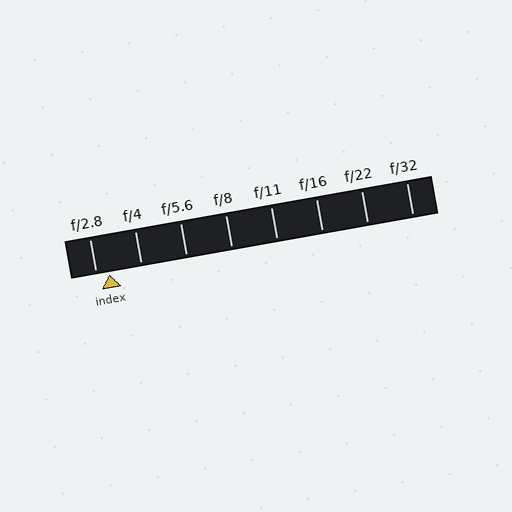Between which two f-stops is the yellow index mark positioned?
The index mark is between f/2.8 and f/4.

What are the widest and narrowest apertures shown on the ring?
The widest aperture shown is f/2.8 and the narrowest is f/32.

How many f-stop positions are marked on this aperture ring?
There are 8 f-stop positions marked.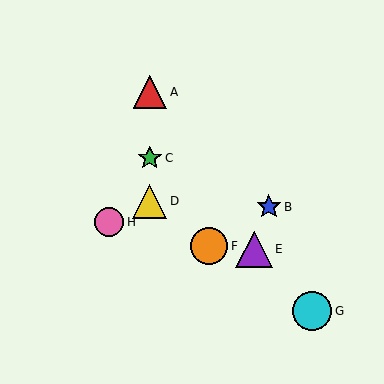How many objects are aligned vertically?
3 objects (A, C, D) are aligned vertically.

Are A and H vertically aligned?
No, A is at x≈150 and H is at x≈109.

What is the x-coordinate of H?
Object H is at x≈109.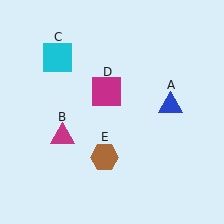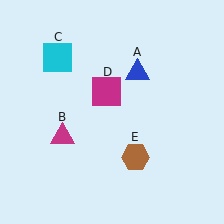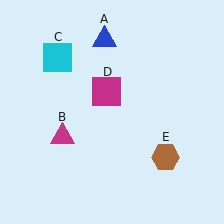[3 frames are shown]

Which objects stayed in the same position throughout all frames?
Magenta triangle (object B) and cyan square (object C) and magenta square (object D) remained stationary.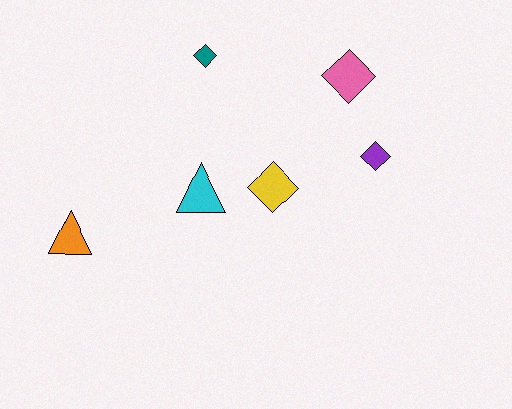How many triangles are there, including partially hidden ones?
There are 2 triangles.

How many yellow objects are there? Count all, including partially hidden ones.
There is 1 yellow object.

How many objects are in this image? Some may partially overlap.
There are 6 objects.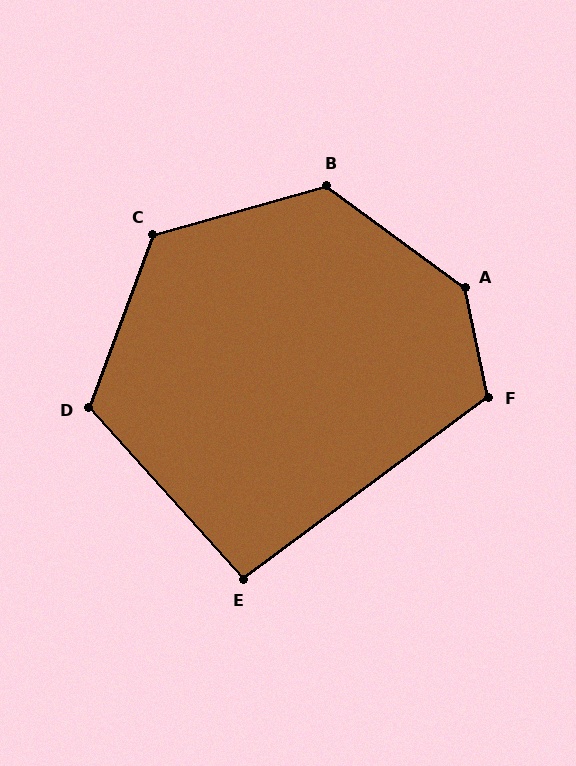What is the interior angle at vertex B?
Approximately 128 degrees (obtuse).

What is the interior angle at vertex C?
Approximately 126 degrees (obtuse).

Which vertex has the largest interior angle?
A, at approximately 138 degrees.